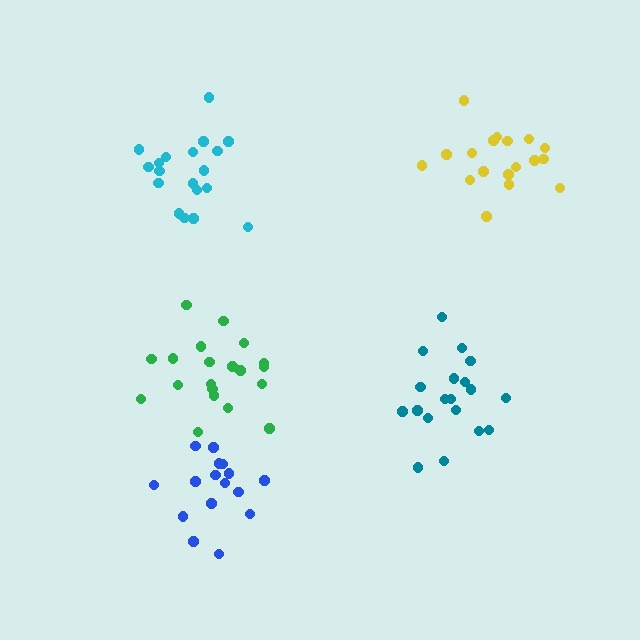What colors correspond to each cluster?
The clusters are colored: yellow, teal, blue, green, cyan.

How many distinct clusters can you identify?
There are 5 distinct clusters.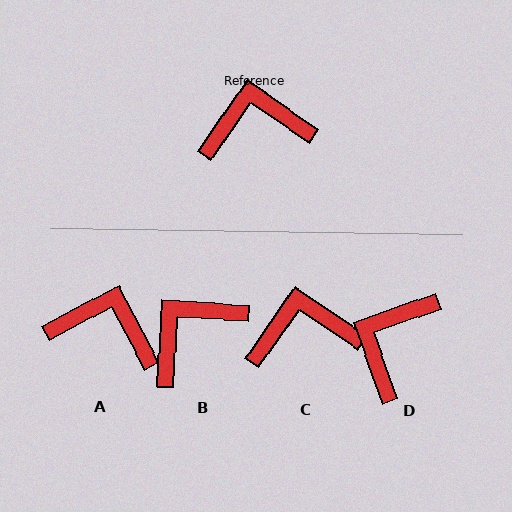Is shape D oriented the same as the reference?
No, it is off by about 54 degrees.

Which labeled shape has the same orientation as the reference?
C.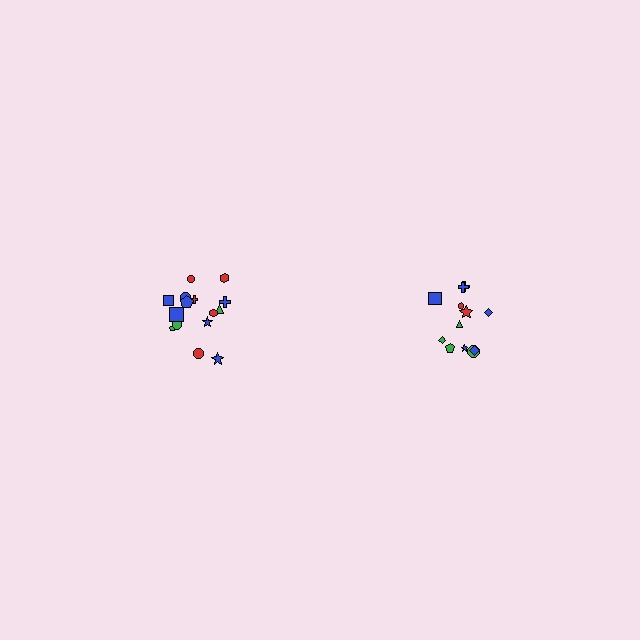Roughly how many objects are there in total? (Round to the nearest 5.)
Roughly 25 objects in total.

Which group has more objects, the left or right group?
The left group.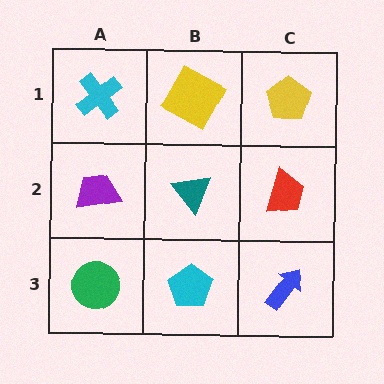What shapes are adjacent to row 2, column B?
A yellow square (row 1, column B), a cyan pentagon (row 3, column B), a purple trapezoid (row 2, column A), a red trapezoid (row 2, column C).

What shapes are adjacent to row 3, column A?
A purple trapezoid (row 2, column A), a cyan pentagon (row 3, column B).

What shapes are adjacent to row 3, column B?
A teal triangle (row 2, column B), a green circle (row 3, column A), a blue arrow (row 3, column C).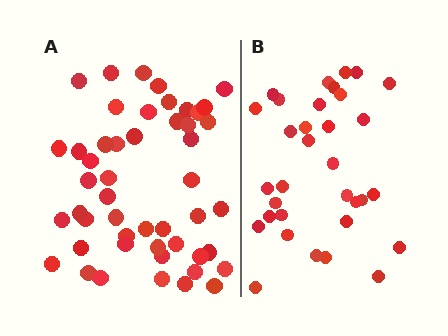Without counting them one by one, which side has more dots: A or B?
Region A (the left region) has more dots.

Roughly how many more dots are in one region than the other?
Region A has approximately 15 more dots than region B.